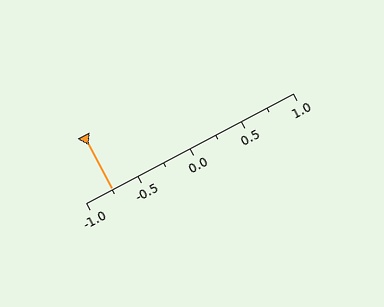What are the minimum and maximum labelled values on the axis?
The axis runs from -1.0 to 1.0.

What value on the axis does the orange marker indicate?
The marker indicates approximately -0.75.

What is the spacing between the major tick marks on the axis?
The major ticks are spaced 0.5 apart.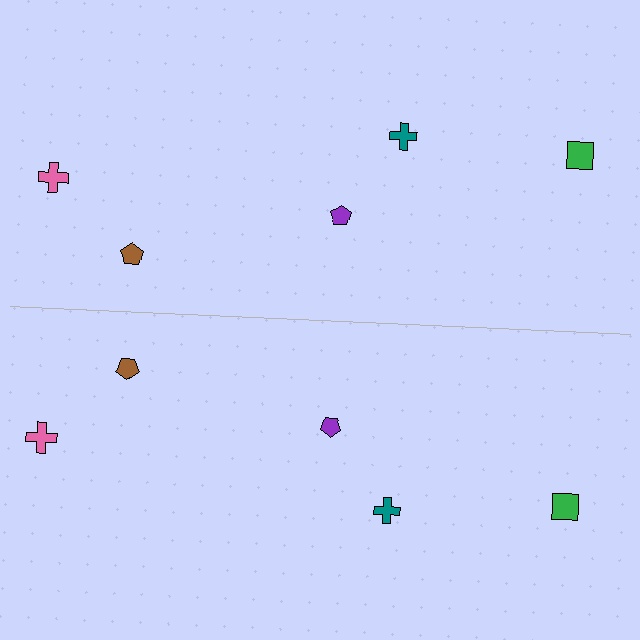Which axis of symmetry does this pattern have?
The pattern has a horizontal axis of symmetry running through the center of the image.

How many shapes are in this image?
There are 10 shapes in this image.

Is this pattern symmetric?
Yes, this pattern has bilateral (reflection) symmetry.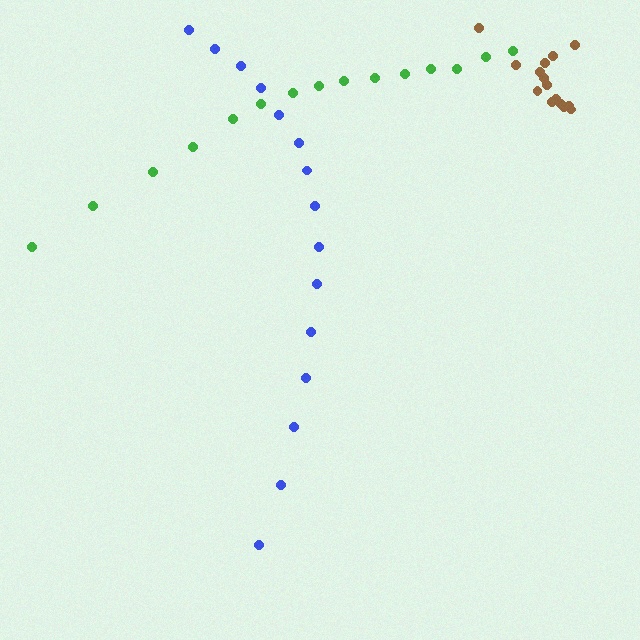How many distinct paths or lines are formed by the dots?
There are 3 distinct paths.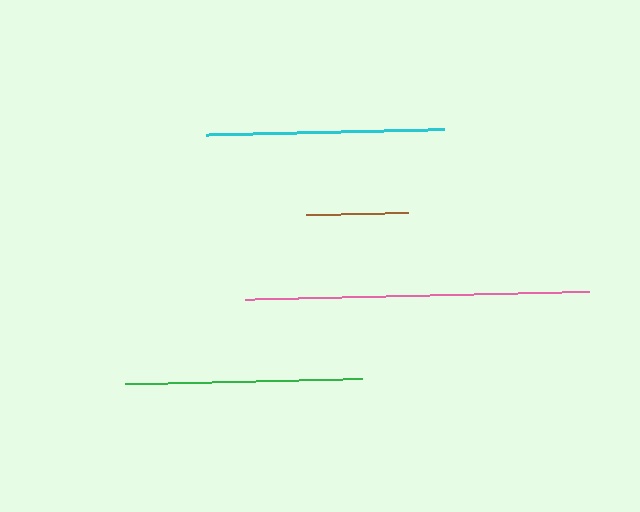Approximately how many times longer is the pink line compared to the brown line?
The pink line is approximately 3.4 times the length of the brown line.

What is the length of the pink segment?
The pink segment is approximately 344 pixels long.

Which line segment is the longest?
The pink line is the longest at approximately 344 pixels.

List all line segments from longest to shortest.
From longest to shortest: pink, cyan, green, brown.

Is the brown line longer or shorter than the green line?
The green line is longer than the brown line.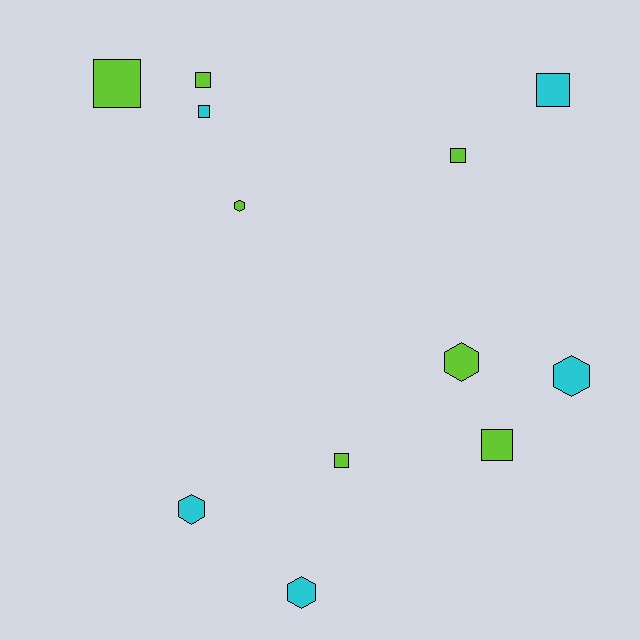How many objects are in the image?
There are 12 objects.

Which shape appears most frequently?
Square, with 7 objects.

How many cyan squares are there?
There are 2 cyan squares.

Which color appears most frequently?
Lime, with 7 objects.